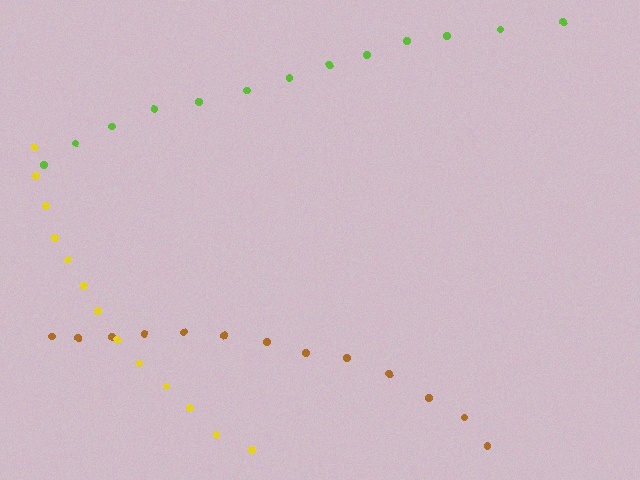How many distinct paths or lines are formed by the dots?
There are 3 distinct paths.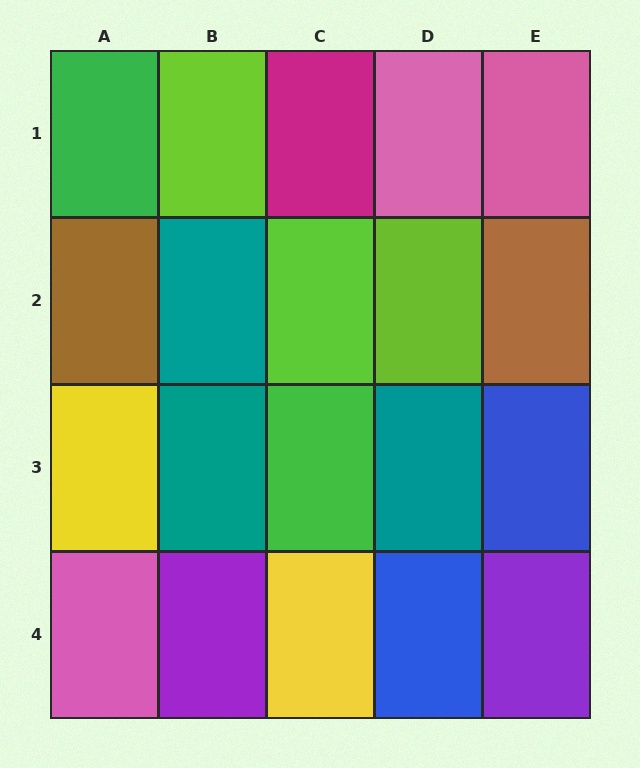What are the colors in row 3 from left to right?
Yellow, teal, green, teal, blue.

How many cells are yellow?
2 cells are yellow.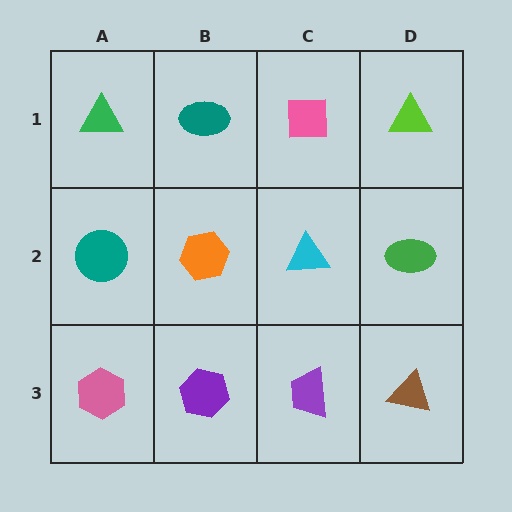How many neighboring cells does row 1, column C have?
3.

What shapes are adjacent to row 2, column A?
A green triangle (row 1, column A), a pink hexagon (row 3, column A), an orange hexagon (row 2, column B).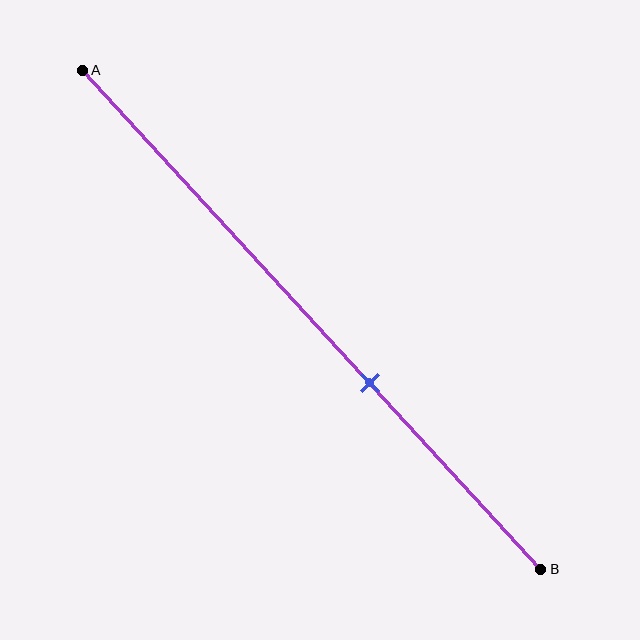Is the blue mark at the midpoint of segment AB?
No, the mark is at about 65% from A, not at the 50% midpoint.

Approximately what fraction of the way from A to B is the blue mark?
The blue mark is approximately 65% of the way from A to B.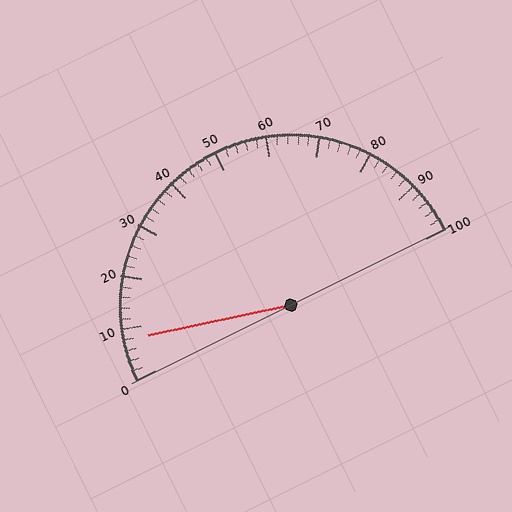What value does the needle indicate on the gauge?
The needle indicates approximately 8.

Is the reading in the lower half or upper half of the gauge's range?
The reading is in the lower half of the range (0 to 100).